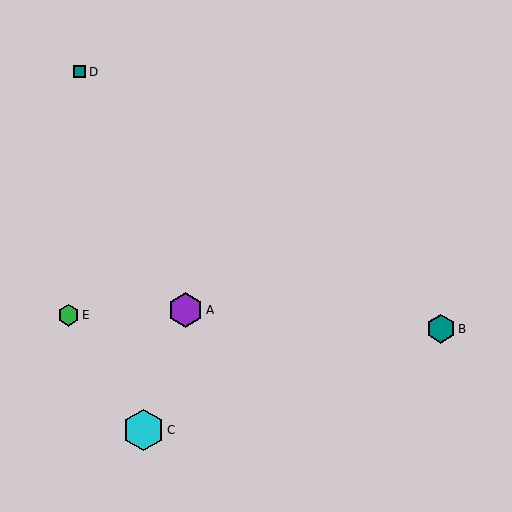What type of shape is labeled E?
Shape E is a green hexagon.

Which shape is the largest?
The cyan hexagon (labeled C) is the largest.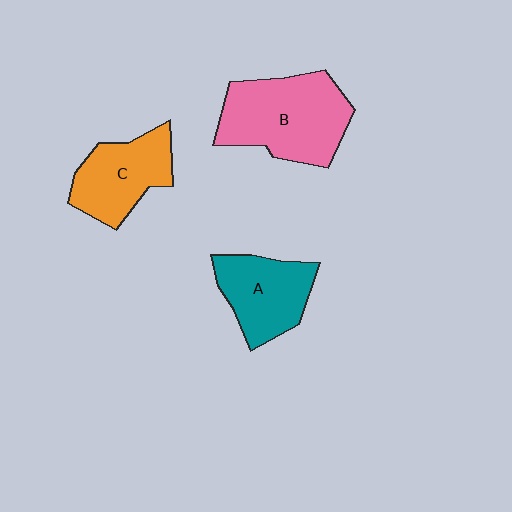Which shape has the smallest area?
Shape A (teal).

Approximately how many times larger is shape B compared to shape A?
Approximately 1.5 times.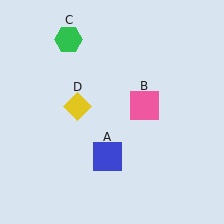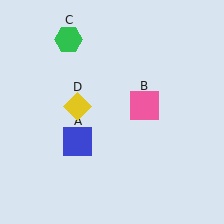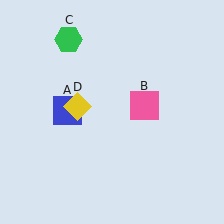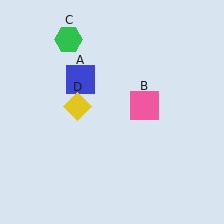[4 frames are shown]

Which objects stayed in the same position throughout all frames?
Pink square (object B) and green hexagon (object C) and yellow diamond (object D) remained stationary.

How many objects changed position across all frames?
1 object changed position: blue square (object A).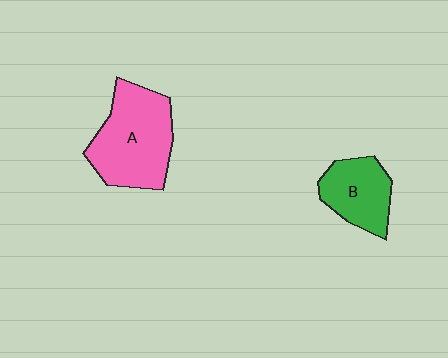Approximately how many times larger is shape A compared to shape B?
Approximately 1.6 times.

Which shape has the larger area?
Shape A (pink).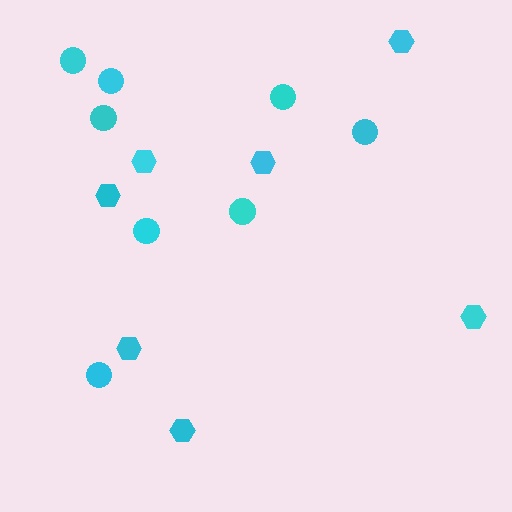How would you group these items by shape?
There are 2 groups: one group of hexagons (7) and one group of circles (8).